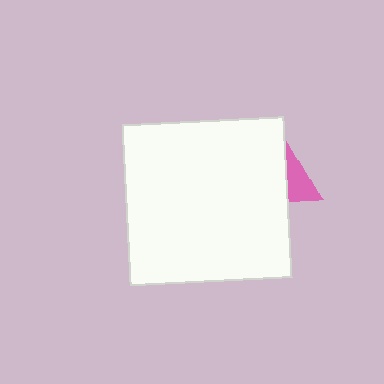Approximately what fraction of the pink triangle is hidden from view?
Roughly 70% of the pink triangle is hidden behind the white square.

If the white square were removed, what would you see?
You would see the complete pink triangle.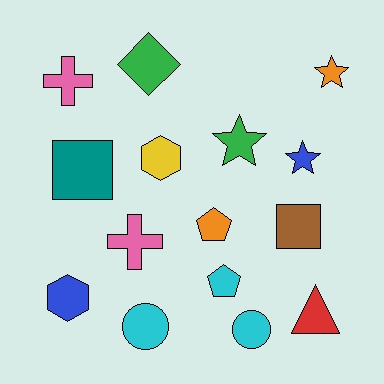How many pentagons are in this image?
There are 2 pentagons.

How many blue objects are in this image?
There are 2 blue objects.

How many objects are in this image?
There are 15 objects.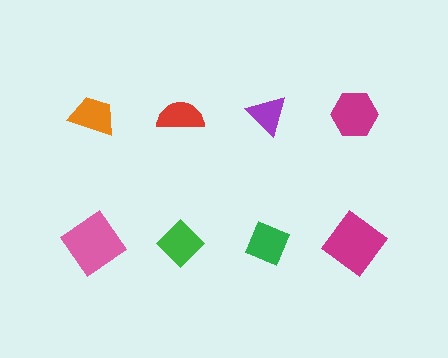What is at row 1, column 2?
A red semicircle.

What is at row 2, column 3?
A green diamond.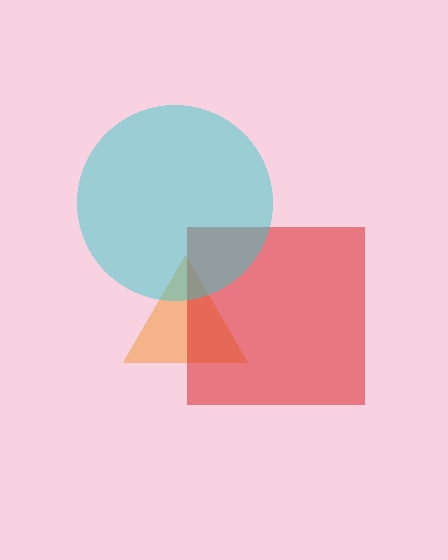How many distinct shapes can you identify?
There are 3 distinct shapes: an orange triangle, a red square, a cyan circle.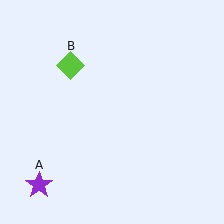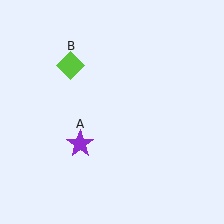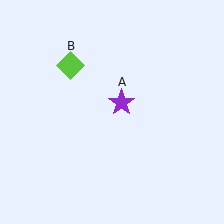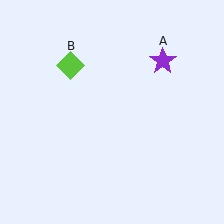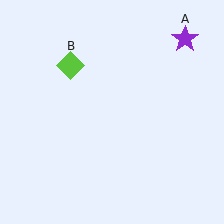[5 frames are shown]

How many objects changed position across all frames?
1 object changed position: purple star (object A).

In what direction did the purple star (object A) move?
The purple star (object A) moved up and to the right.